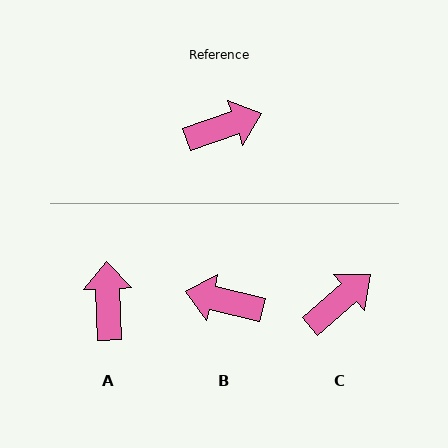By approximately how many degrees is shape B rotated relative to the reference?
Approximately 148 degrees counter-clockwise.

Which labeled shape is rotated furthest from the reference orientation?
B, about 148 degrees away.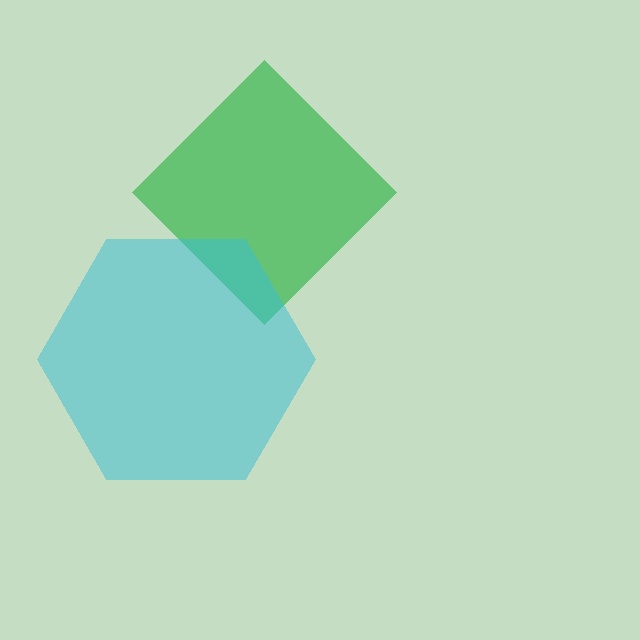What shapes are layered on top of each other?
The layered shapes are: a green diamond, a cyan hexagon.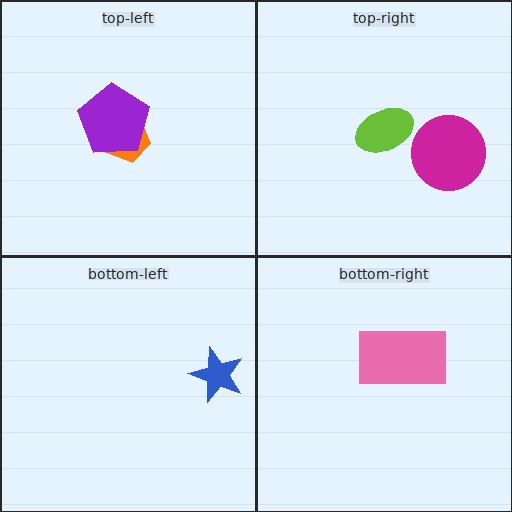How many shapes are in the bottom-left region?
1.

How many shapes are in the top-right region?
2.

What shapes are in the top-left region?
The orange trapezoid, the purple pentagon.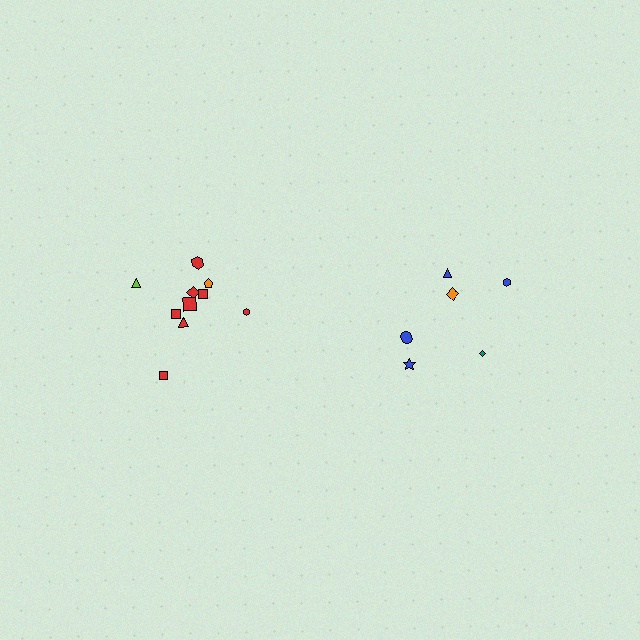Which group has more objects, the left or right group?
The left group.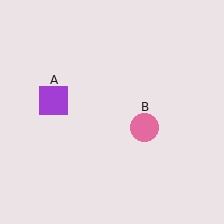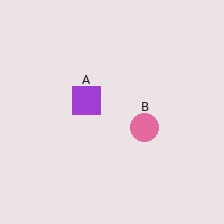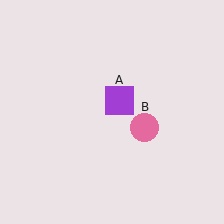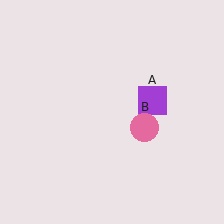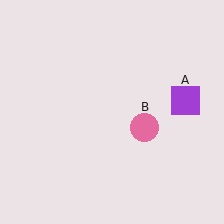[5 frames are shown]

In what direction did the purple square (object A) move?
The purple square (object A) moved right.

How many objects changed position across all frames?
1 object changed position: purple square (object A).